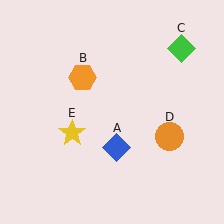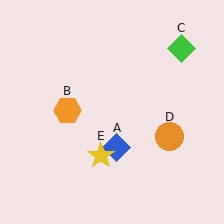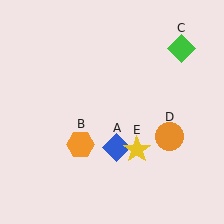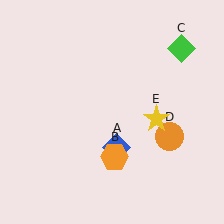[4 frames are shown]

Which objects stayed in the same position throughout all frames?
Blue diamond (object A) and green diamond (object C) and orange circle (object D) remained stationary.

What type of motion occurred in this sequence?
The orange hexagon (object B), yellow star (object E) rotated counterclockwise around the center of the scene.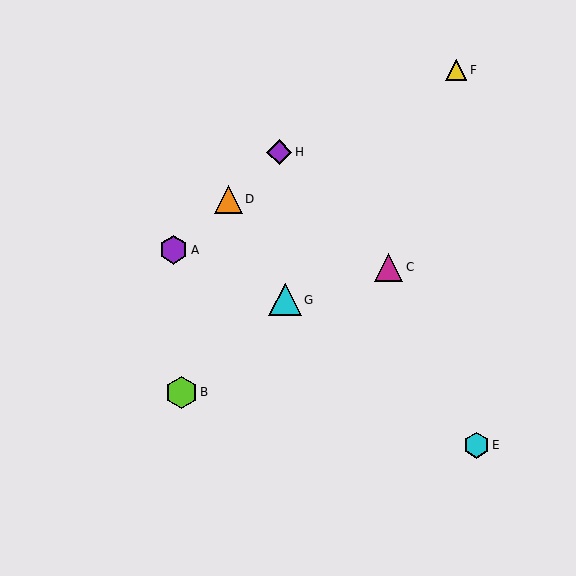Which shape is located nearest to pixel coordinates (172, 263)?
The purple hexagon (labeled A) at (174, 250) is nearest to that location.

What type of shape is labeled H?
Shape H is a purple diamond.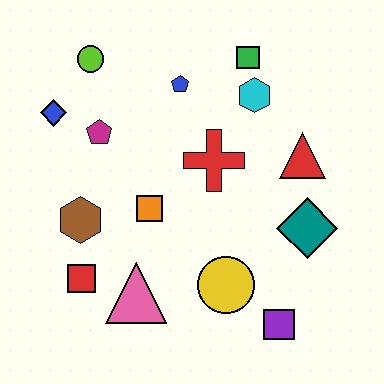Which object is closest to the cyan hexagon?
The green square is closest to the cyan hexagon.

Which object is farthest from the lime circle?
The purple square is farthest from the lime circle.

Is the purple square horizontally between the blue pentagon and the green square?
No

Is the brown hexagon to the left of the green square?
Yes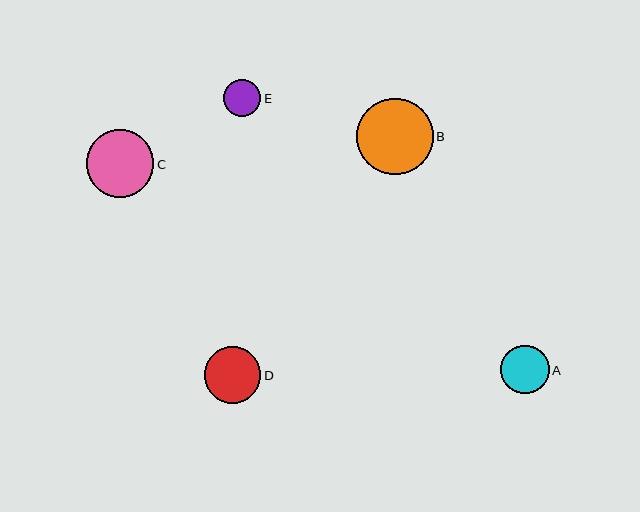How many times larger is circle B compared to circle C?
Circle B is approximately 1.1 times the size of circle C.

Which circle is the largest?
Circle B is the largest with a size of approximately 76 pixels.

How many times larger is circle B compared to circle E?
Circle B is approximately 2.0 times the size of circle E.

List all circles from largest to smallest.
From largest to smallest: B, C, D, A, E.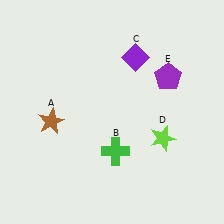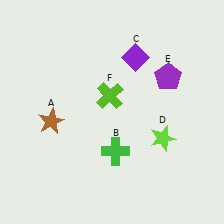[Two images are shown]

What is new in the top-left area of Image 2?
A lime cross (F) was added in the top-left area of Image 2.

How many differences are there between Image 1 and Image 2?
There is 1 difference between the two images.